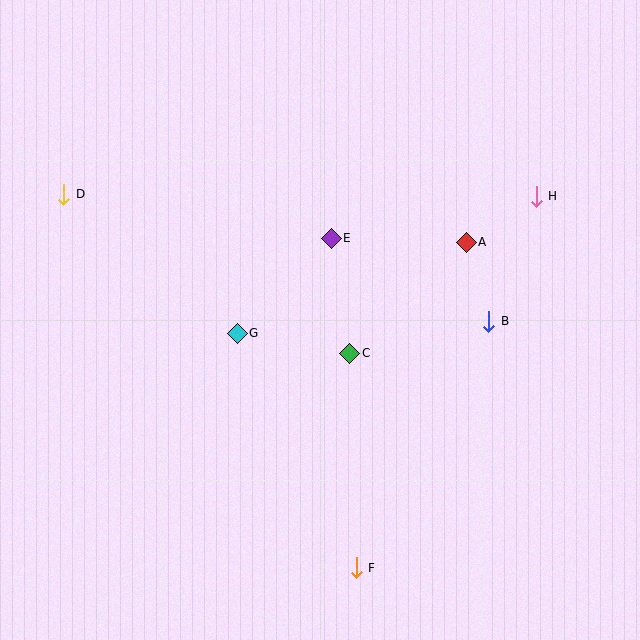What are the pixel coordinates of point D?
Point D is at (64, 194).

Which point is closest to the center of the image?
Point C at (350, 353) is closest to the center.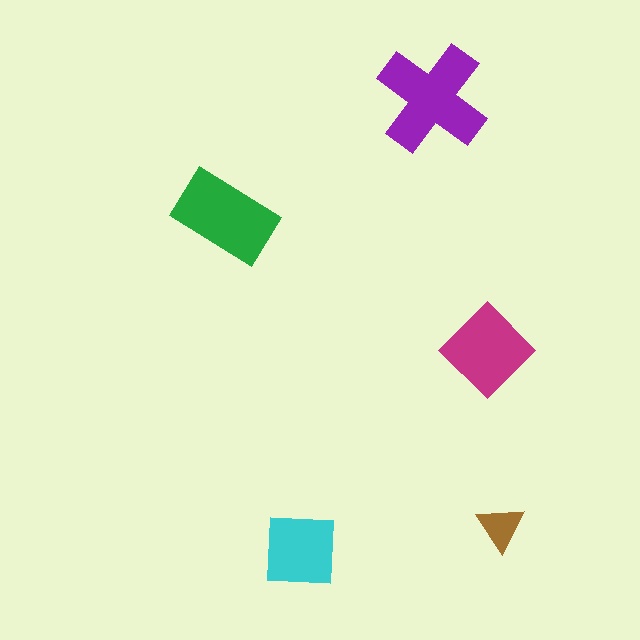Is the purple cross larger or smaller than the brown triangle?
Larger.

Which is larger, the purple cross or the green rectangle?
The purple cross.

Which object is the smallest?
The brown triangle.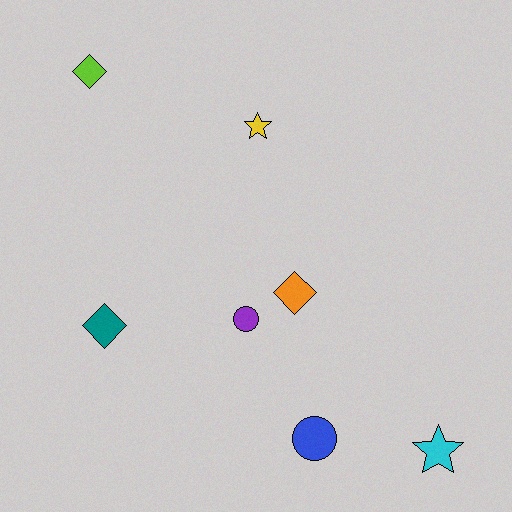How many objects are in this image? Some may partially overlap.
There are 7 objects.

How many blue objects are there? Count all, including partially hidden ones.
There is 1 blue object.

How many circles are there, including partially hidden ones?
There are 2 circles.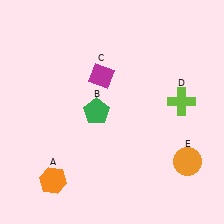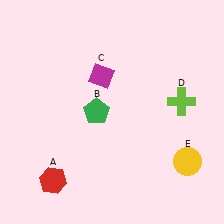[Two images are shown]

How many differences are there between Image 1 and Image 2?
There are 2 differences between the two images.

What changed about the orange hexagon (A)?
In Image 1, A is orange. In Image 2, it changed to red.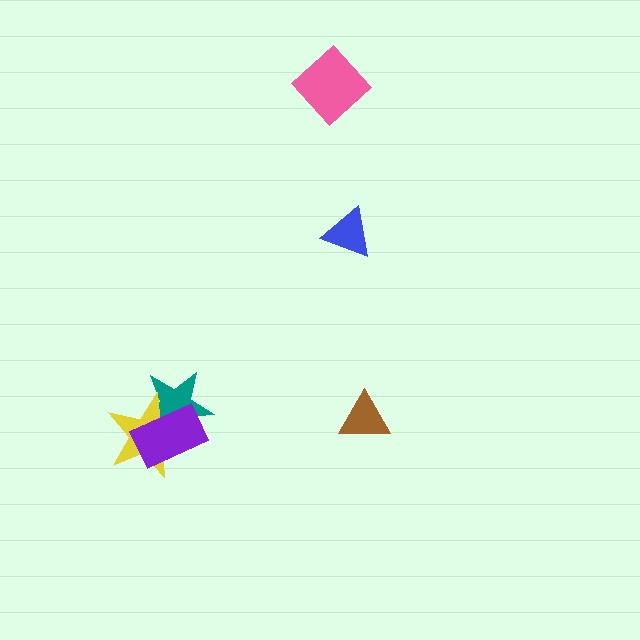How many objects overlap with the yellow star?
2 objects overlap with the yellow star.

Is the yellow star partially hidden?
Yes, it is partially covered by another shape.